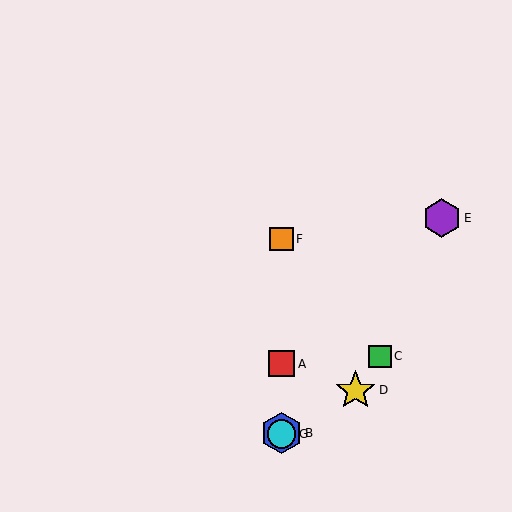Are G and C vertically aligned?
No, G is at x≈281 and C is at x≈380.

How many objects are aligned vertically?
4 objects (A, B, F, G) are aligned vertically.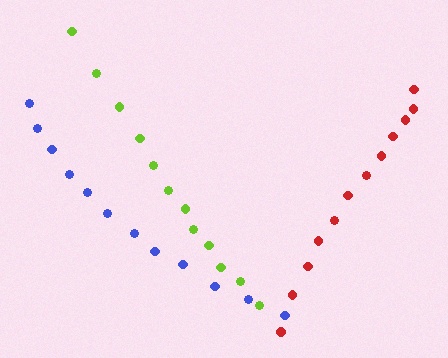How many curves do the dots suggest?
There are 3 distinct paths.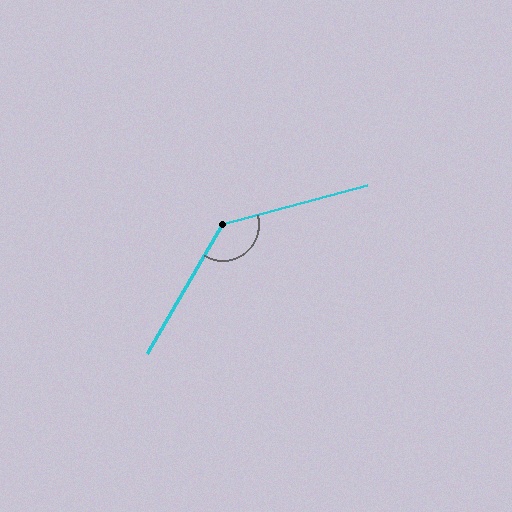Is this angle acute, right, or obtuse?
It is obtuse.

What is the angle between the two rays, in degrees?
Approximately 135 degrees.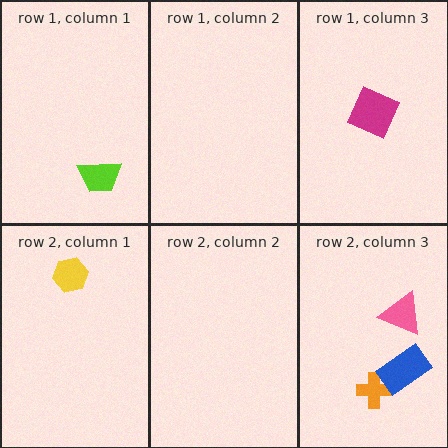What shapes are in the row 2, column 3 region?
The orange cross, the pink triangle, the blue rectangle.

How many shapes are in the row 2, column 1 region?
1.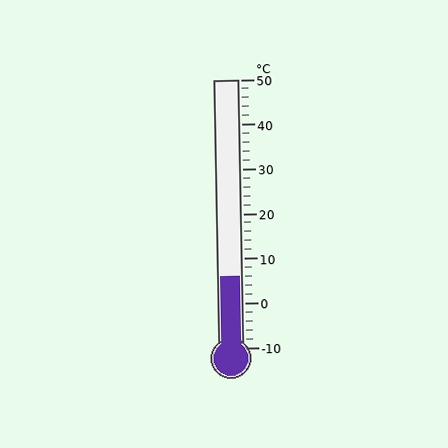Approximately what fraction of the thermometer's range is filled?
The thermometer is filled to approximately 25% of its range.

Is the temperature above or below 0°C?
The temperature is above 0°C.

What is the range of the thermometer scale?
The thermometer scale ranges from -10°C to 50°C.